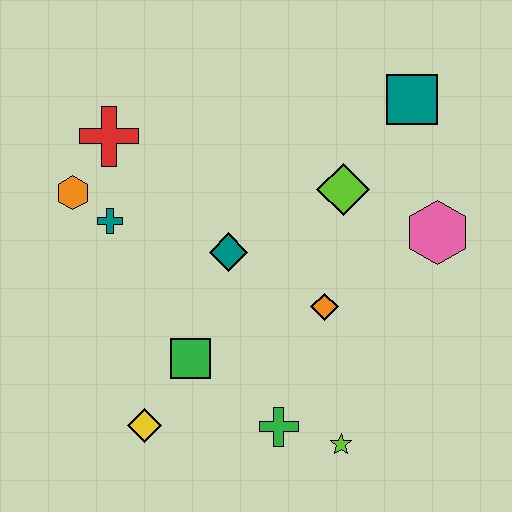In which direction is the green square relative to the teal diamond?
The green square is below the teal diamond.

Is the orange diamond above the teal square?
No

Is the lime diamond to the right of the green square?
Yes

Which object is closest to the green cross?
The lime star is closest to the green cross.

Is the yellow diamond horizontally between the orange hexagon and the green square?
Yes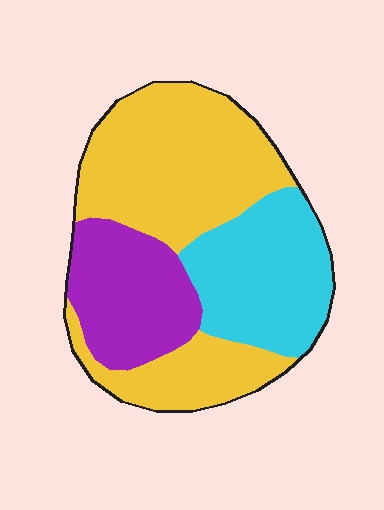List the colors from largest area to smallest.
From largest to smallest: yellow, cyan, purple.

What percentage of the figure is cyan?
Cyan covers 27% of the figure.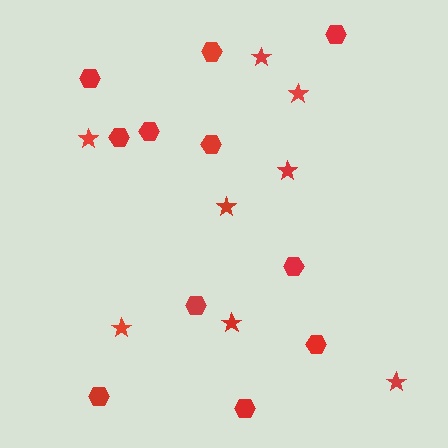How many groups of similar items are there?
There are 2 groups: one group of hexagons (11) and one group of stars (8).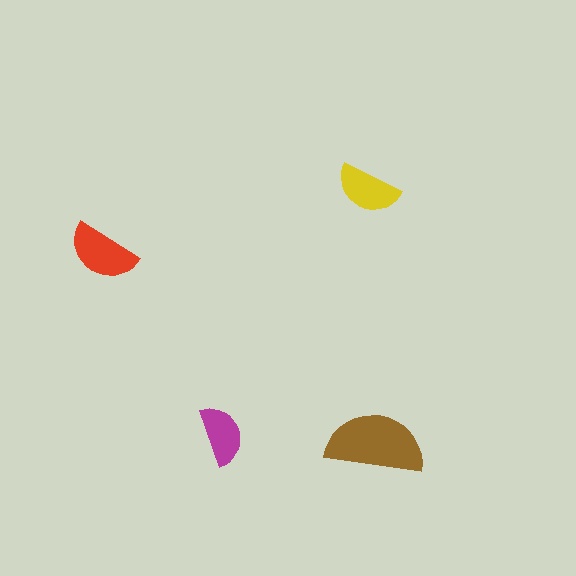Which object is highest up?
The yellow semicircle is topmost.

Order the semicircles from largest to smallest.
the brown one, the red one, the yellow one, the magenta one.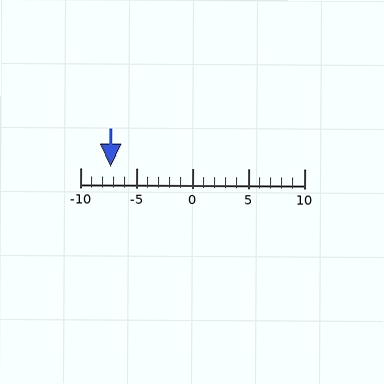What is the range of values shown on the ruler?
The ruler shows values from -10 to 10.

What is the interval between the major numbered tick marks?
The major tick marks are spaced 5 units apart.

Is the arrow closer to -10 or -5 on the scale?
The arrow is closer to -5.